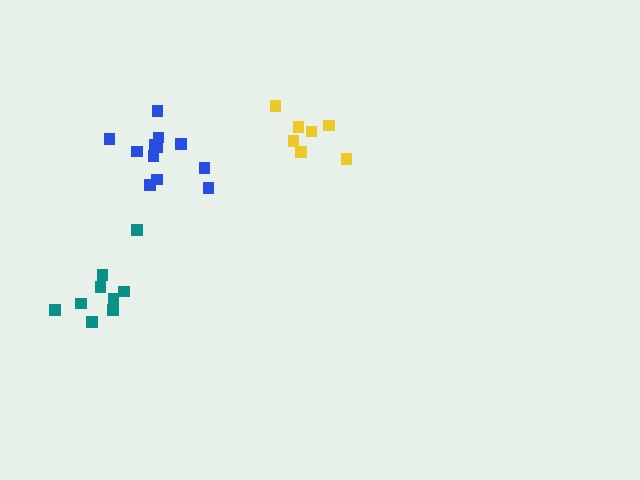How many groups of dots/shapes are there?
There are 3 groups.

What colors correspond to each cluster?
The clusters are colored: yellow, teal, blue.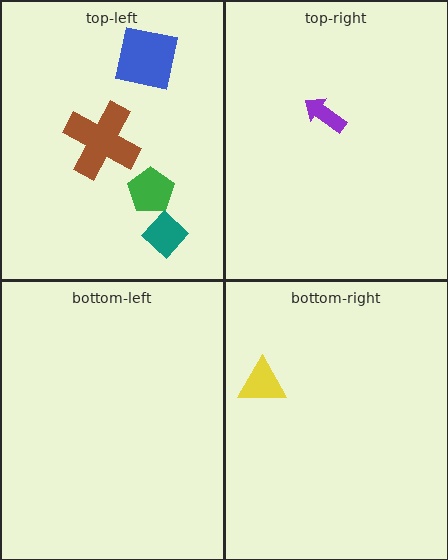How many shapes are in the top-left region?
4.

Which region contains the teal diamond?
The top-left region.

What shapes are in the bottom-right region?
The yellow triangle.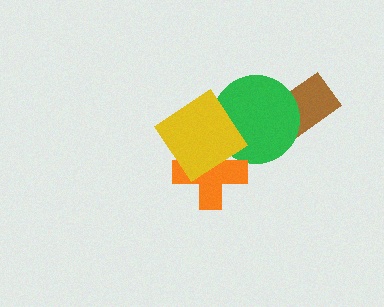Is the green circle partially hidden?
Yes, it is partially covered by another shape.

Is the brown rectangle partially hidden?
Yes, it is partially covered by another shape.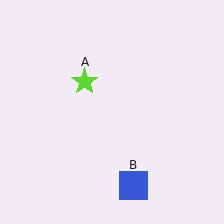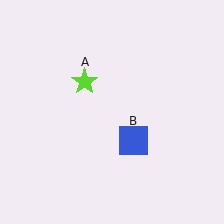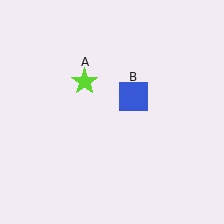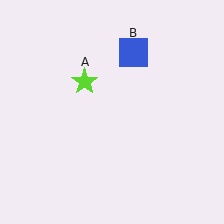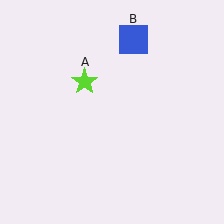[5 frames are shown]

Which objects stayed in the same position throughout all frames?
Lime star (object A) remained stationary.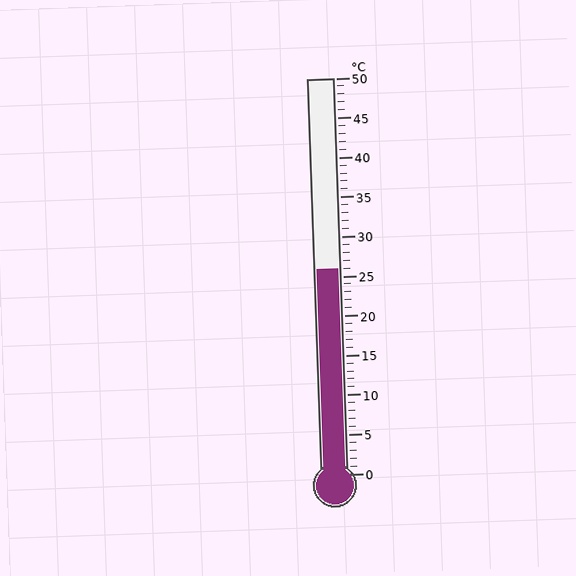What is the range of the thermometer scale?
The thermometer scale ranges from 0°C to 50°C.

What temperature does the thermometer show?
The thermometer shows approximately 26°C.